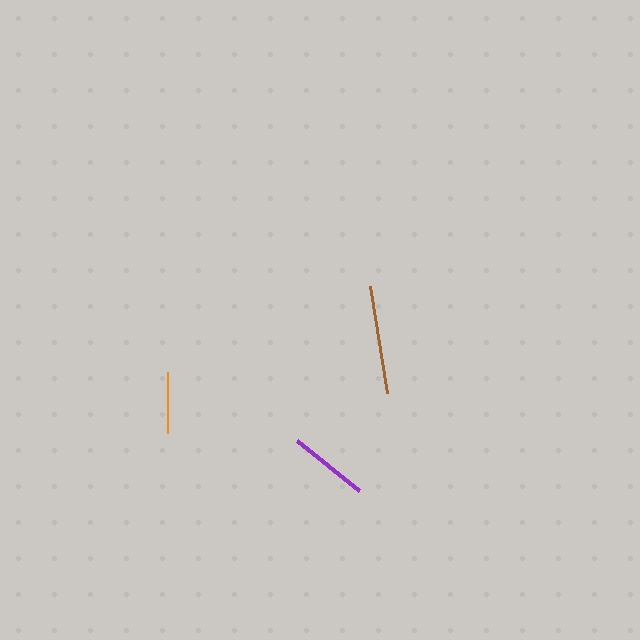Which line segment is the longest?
The brown line is the longest at approximately 108 pixels.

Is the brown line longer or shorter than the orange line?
The brown line is longer than the orange line.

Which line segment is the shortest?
The orange line is the shortest at approximately 61 pixels.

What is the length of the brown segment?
The brown segment is approximately 108 pixels long.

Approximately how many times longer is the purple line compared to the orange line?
The purple line is approximately 1.3 times the length of the orange line.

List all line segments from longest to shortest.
From longest to shortest: brown, purple, orange.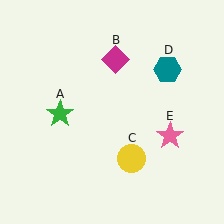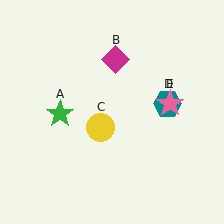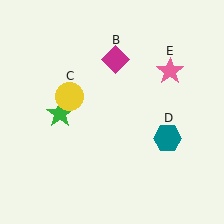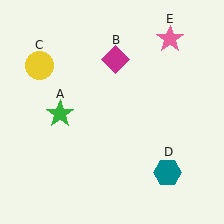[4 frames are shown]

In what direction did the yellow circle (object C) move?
The yellow circle (object C) moved up and to the left.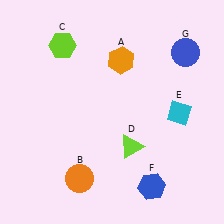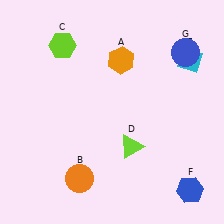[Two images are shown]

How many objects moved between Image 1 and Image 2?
2 objects moved between the two images.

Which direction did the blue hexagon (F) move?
The blue hexagon (F) moved right.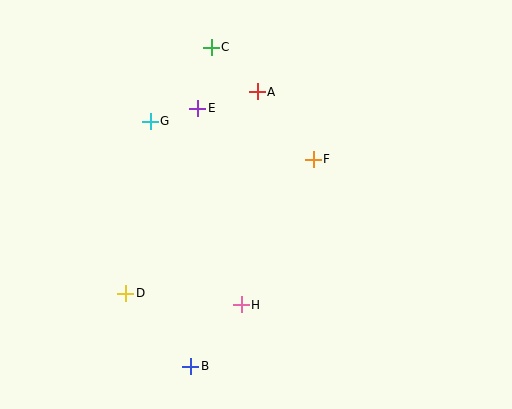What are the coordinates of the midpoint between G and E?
The midpoint between G and E is at (174, 115).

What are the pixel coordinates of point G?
Point G is at (150, 121).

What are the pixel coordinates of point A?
Point A is at (257, 92).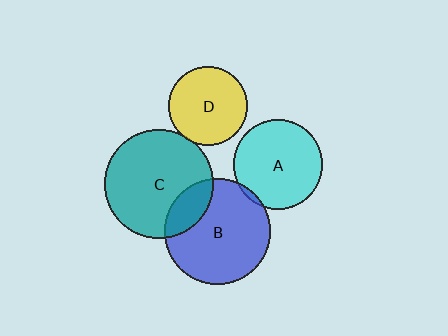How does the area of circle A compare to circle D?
Approximately 1.3 times.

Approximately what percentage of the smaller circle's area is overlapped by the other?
Approximately 20%.